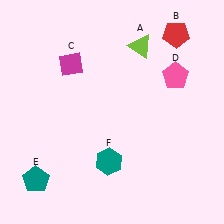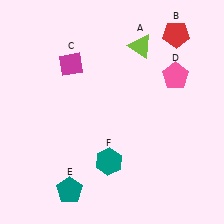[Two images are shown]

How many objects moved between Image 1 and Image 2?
1 object moved between the two images.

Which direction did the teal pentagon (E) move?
The teal pentagon (E) moved right.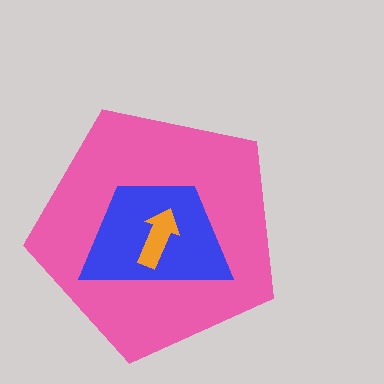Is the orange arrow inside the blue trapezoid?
Yes.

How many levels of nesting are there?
3.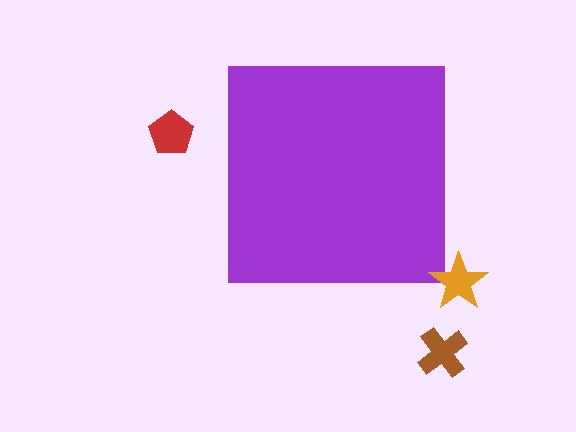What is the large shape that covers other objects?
A purple square.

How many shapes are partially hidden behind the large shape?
0 shapes are partially hidden.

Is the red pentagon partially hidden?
No, the red pentagon is fully visible.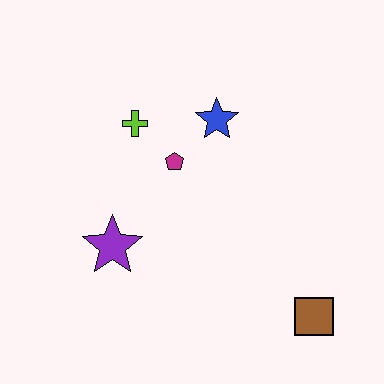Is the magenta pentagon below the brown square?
No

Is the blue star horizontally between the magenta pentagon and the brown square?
Yes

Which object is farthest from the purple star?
The brown square is farthest from the purple star.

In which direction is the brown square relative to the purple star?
The brown square is to the right of the purple star.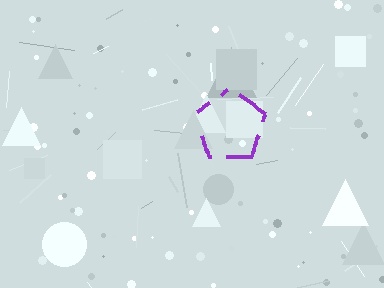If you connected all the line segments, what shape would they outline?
They would outline a pentagon.